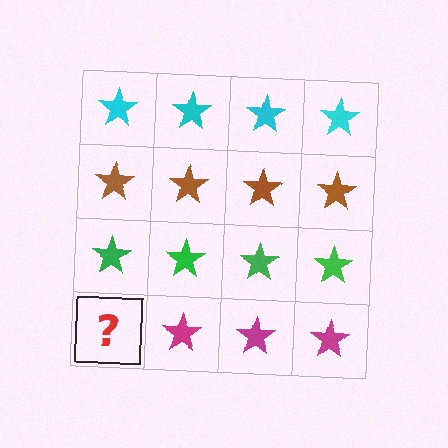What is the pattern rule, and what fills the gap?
The rule is that each row has a consistent color. The gap should be filled with a magenta star.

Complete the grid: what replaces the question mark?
The question mark should be replaced with a magenta star.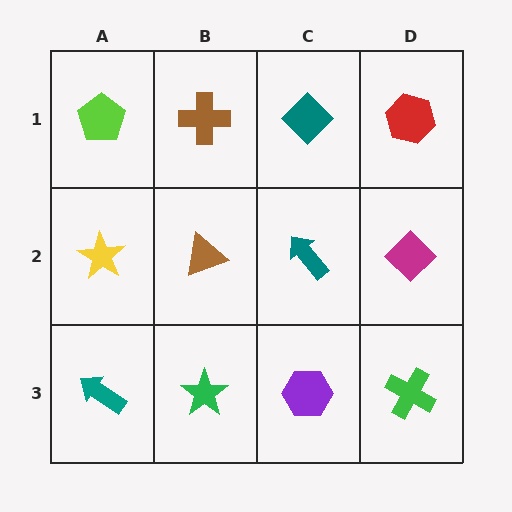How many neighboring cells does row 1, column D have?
2.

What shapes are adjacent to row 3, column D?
A magenta diamond (row 2, column D), a purple hexagon (row 3, column C).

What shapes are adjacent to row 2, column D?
A red hexagon (row 1, column D), a green cross (row 3, column D), a teal arrow (row 2, column C).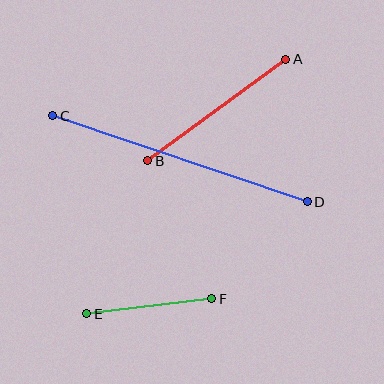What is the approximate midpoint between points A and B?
The midpoint is at approximately (217, 110) pixels.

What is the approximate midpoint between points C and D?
The midpoint is at approximately (180, 159) pixels.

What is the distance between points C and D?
The distance is approximately 269 pixels.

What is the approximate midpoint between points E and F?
The midpoint is at approximately (149, 306) pixels.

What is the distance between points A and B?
The distance is approximately 171 pixels.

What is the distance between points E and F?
The distance is approximately 126 pixels.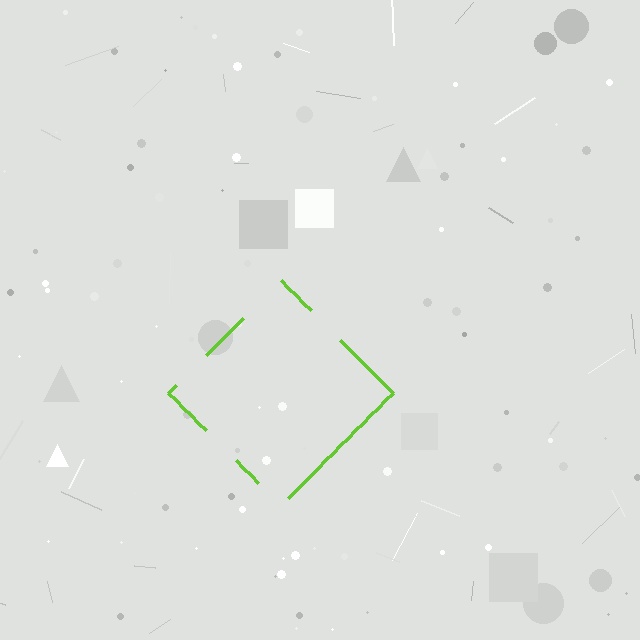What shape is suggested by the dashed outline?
The dashed outline suggests a diamond.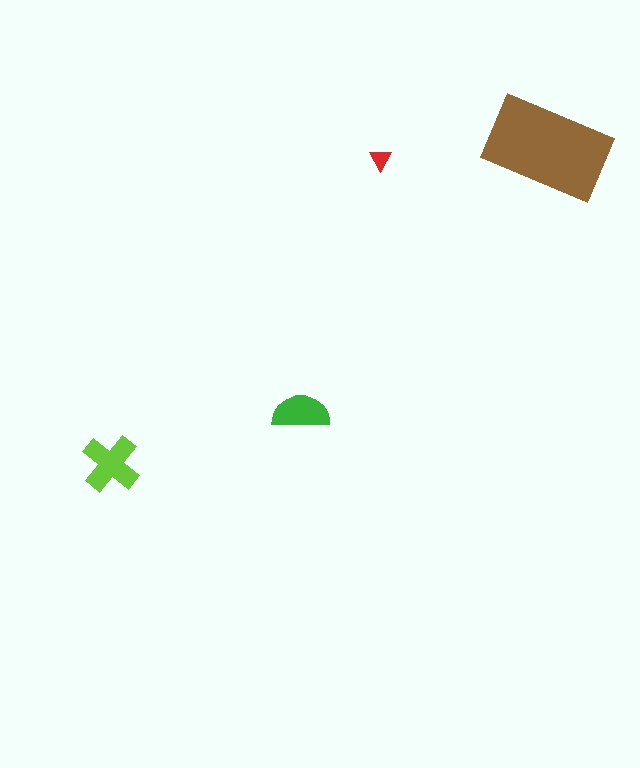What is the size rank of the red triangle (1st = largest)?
4th.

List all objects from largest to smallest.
The brown rectangle, the lime cross, the green semicircle, the red triangle.